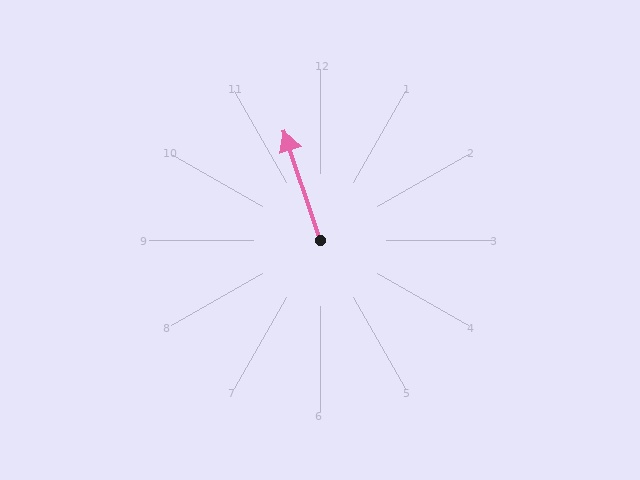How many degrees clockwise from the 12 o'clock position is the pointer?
Approximately 342 degrees.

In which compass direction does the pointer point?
North.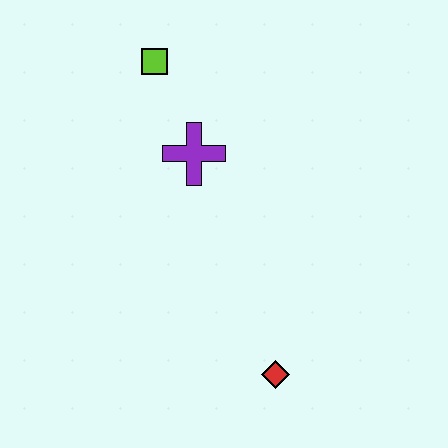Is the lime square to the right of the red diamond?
No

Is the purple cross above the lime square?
No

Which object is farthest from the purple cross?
The red diamond is farthest from the purple cross.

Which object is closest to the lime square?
The purple cross is closest to the lime square.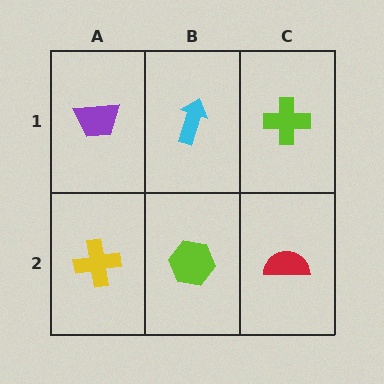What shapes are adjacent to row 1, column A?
A yellow cross (row 2, column A), a cyan arrow (row 1, column B).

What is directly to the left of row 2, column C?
A lime hexagon.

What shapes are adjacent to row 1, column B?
A lime hexagon (row 2, column B), a purple trapezoid (row 1, column A), a lime cross (row 1, column C).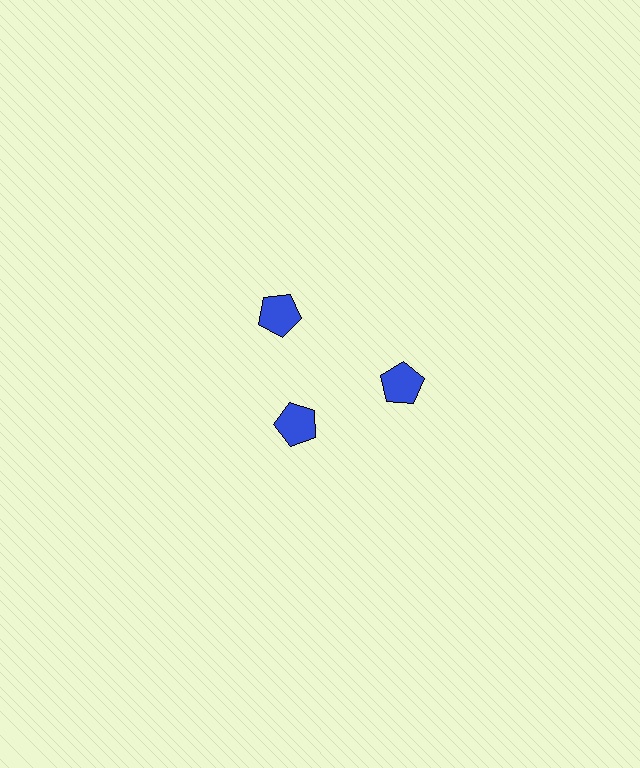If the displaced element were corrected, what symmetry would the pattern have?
It would have 3-fold rotational symmetry — the pattern would map onto itself every 120 degrees.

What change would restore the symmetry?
The symmetry would be restored by moving it outward, back onto the ring so that all 3 pentagons sit at equal angles and equal distance from the center.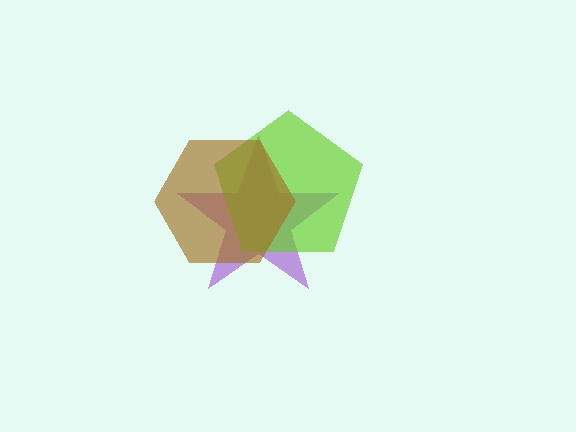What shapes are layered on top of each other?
The layered shapes are: a purple star, a lime pentagon, a brown hexagon.